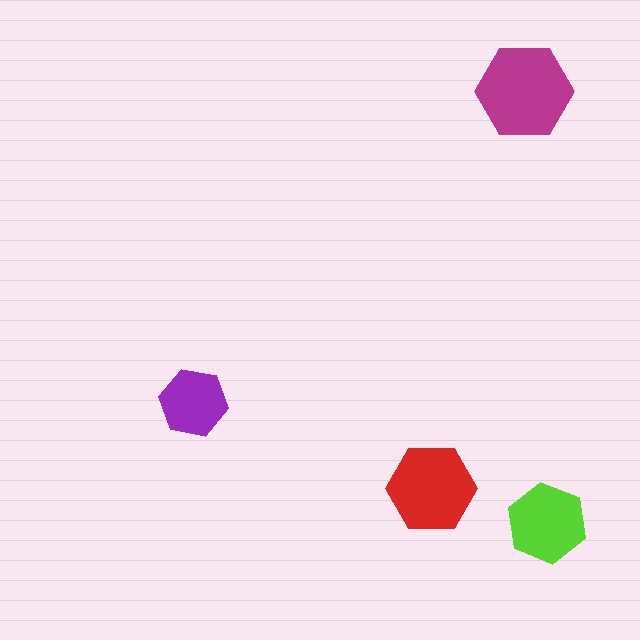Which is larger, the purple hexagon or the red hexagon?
The red one.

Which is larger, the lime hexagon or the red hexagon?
The red one.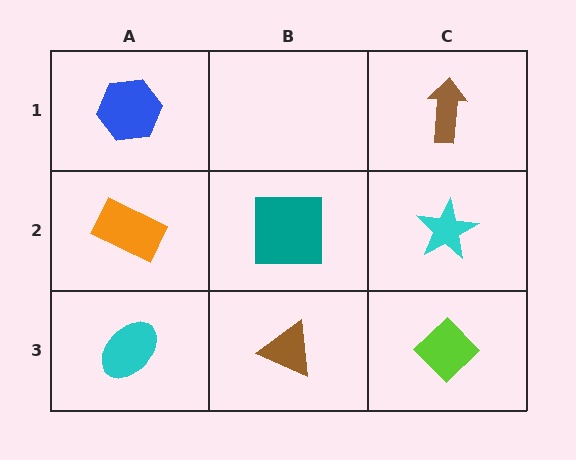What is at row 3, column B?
A brown triangle.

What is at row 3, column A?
A cyan ellipse.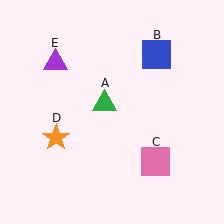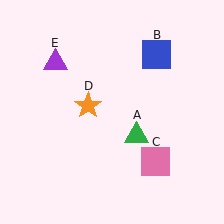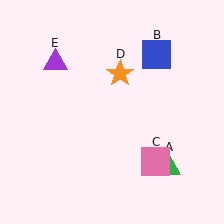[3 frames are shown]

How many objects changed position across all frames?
2 objects changed position: green triangle (object A), orange star (object D).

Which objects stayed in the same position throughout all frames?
Blue square (object B) and pink square (object C) and purple triangle (object E) remained stationary.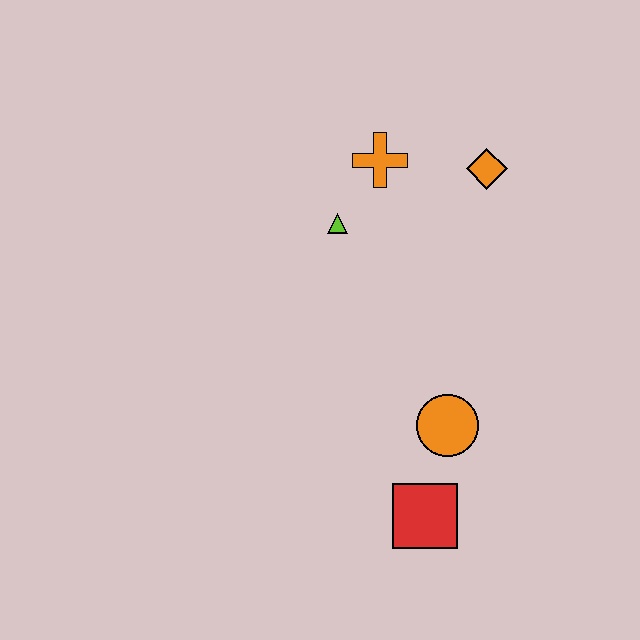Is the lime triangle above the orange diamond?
No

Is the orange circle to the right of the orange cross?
Yes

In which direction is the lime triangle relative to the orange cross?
The lime triangle is below the orange cross.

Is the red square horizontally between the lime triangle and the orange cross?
No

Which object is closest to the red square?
The orange circle is closest to the red square.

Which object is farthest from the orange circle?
The orange cross is farthest from the orange circle.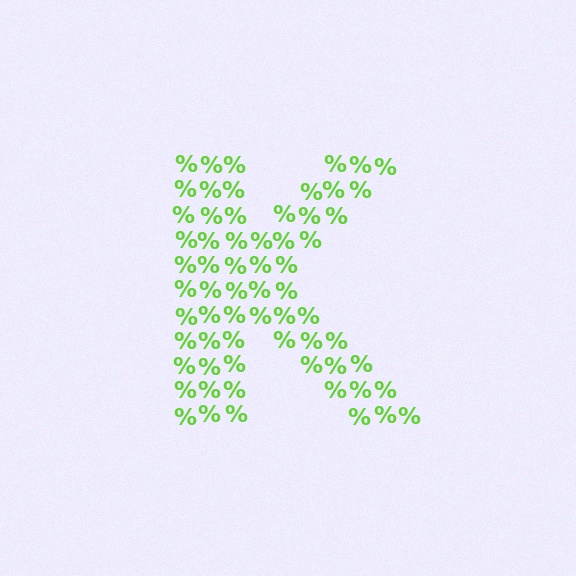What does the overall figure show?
The overall figure shows the letter K.